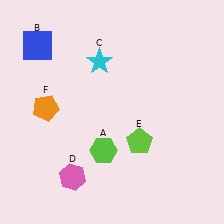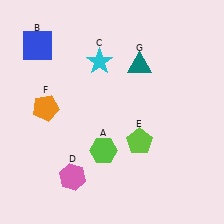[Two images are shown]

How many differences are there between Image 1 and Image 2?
There is 1 difference between the two images.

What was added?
A teal triangle (G) was added in Image 2.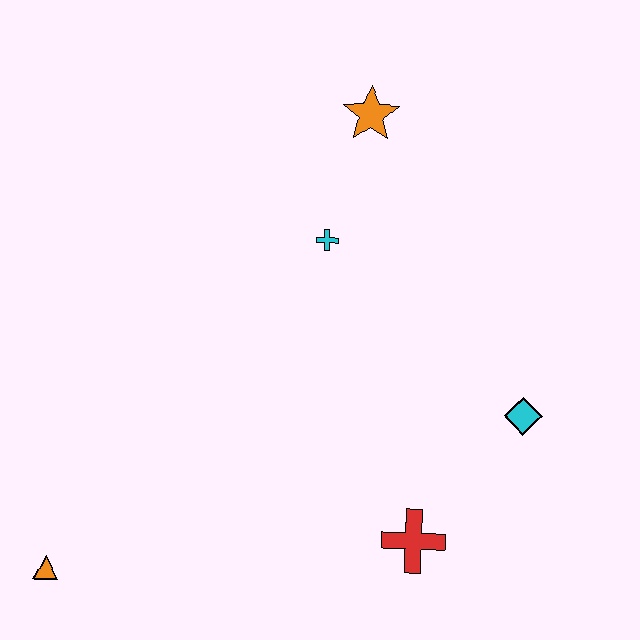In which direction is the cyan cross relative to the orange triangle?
The cyan cross is above the orange triangle.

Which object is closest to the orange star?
The cyan cross is closest to the orange star.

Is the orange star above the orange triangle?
Yes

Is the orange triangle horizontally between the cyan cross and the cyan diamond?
No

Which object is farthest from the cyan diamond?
The orange triangle is farthest from the cyan diamond.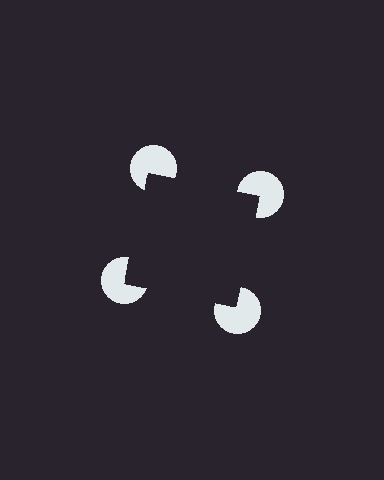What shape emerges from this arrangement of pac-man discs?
An illusory square — its edges are inferred from the aligned wedge cuts in the pac-man discs, not physically drawn.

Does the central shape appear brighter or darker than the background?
It typically appears slightly darker than the background, even though no actual brightness change is drawn.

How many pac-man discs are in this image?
There are 4 — one at each vertex of the illusory square.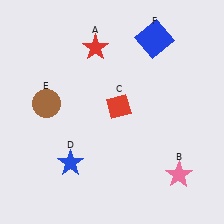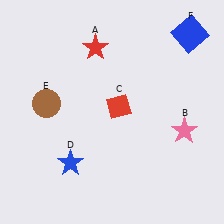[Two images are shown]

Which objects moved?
The objects that moved are: the pink star (B), the blue square (F).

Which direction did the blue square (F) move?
The blue square (F) moved right.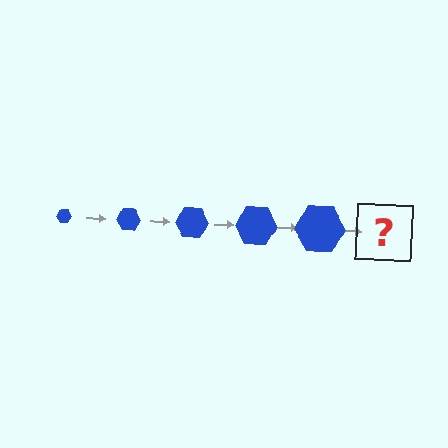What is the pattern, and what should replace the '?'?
The pattern is that the hexagon gets progressively larger each step. The '?' should be a blue hexagon, larger than the previous one.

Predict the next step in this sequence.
The next step is a blue hexagon, larger than the previous one.